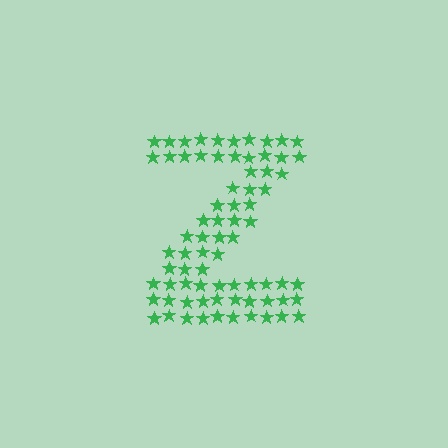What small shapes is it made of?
It is made of small stars.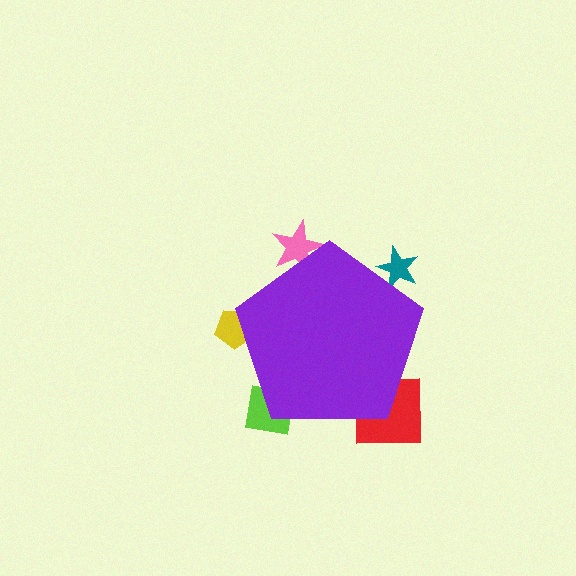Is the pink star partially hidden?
Yes, the pink star is partially hidden behind the purple pentagon.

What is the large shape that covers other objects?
A purple pentagon.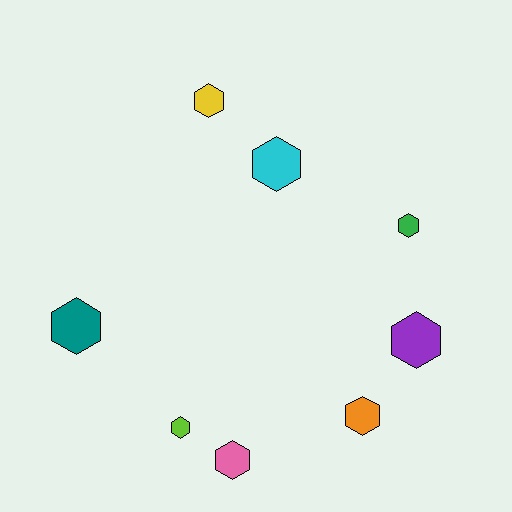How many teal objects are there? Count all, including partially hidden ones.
There is 1 teal object.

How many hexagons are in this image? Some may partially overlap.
There are 8 hexagons.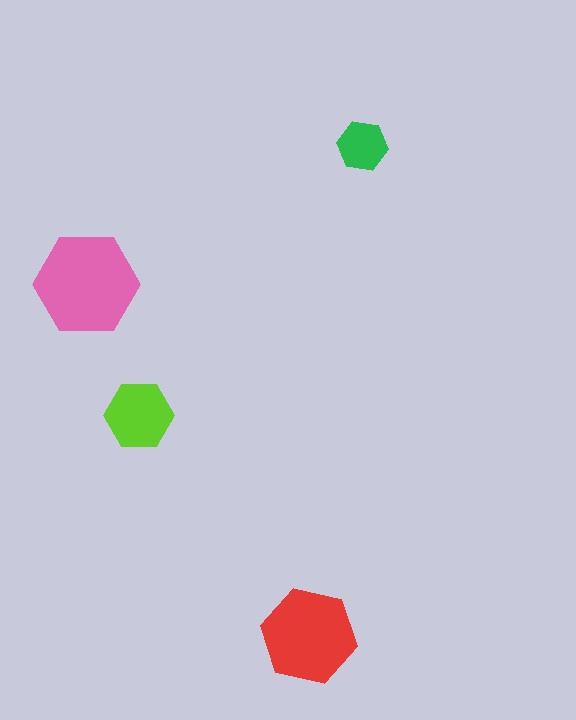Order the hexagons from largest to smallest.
the pink one, the red one, the lime one, the green one.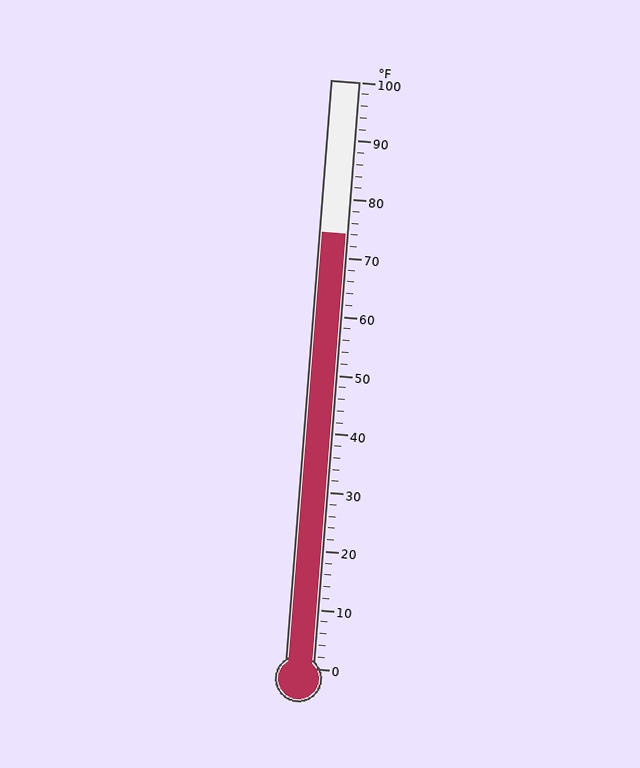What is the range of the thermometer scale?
The thermometer scale ranges from 0°F to 100°F.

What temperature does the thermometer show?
The thermometer shows approximately 74°F.